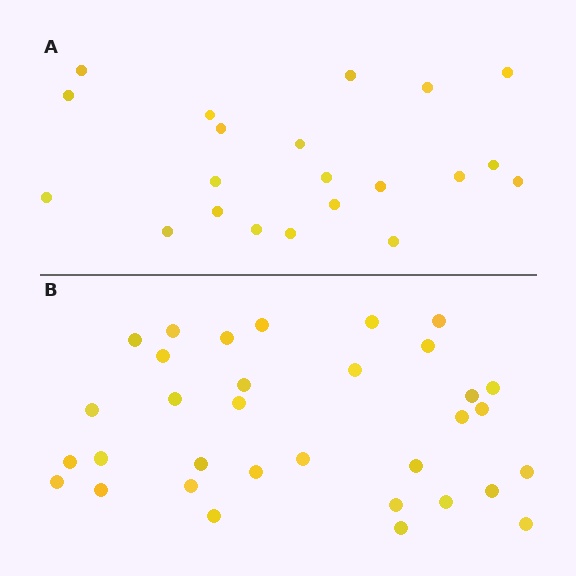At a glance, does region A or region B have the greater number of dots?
Region B (the bottom region) has more dots.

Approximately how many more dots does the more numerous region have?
Region B has roughly 12 or so more dots than region A.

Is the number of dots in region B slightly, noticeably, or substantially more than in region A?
Region B has substantially more. The ratio is roughly 1.6 to 1.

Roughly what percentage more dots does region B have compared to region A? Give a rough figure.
About 55% more.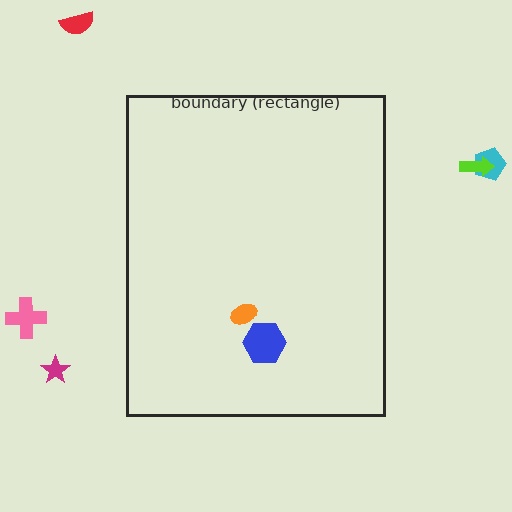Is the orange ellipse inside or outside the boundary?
Inside.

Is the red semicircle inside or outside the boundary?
Outside.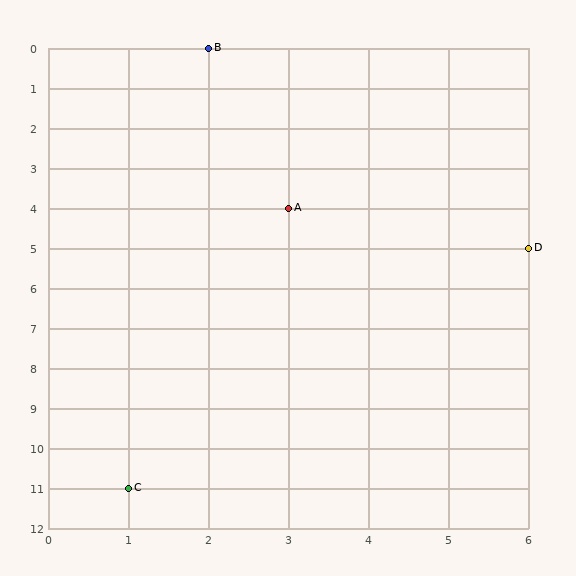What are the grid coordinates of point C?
Point C is at grid coordinates (1, 11).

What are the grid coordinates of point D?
Point D is at grid coordinates (6, 5).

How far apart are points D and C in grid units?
Points D and C are 5 columns and 6 rows apart (about 7.8 grid units diagonally).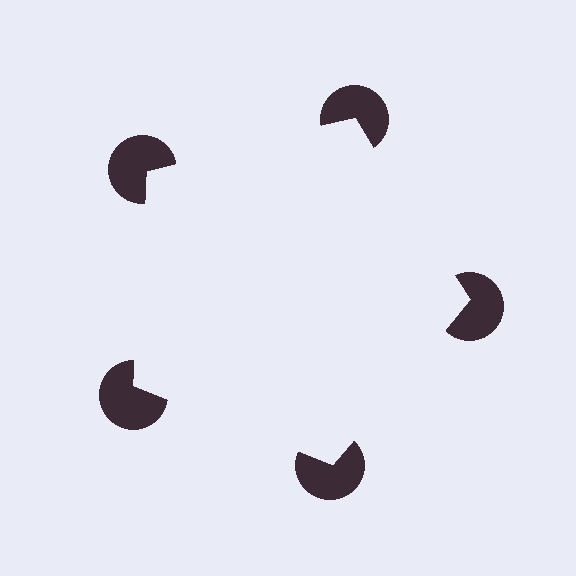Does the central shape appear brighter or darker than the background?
It typically appears slightly brighter than the background, even though no actual brightness change is drawn.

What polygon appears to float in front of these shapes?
An illusory pentagon — its edges are inferred from the aligned wedge cuts in the pac-man discs, not physically drawn.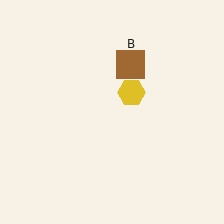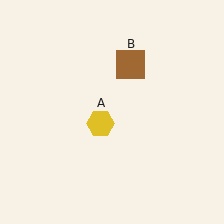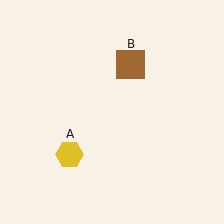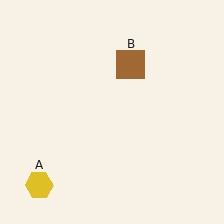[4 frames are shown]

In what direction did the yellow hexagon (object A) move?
The yellow hexagon (object A) moved down and to the left.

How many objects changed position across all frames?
1 object changed position: yellow hexagon (object A).